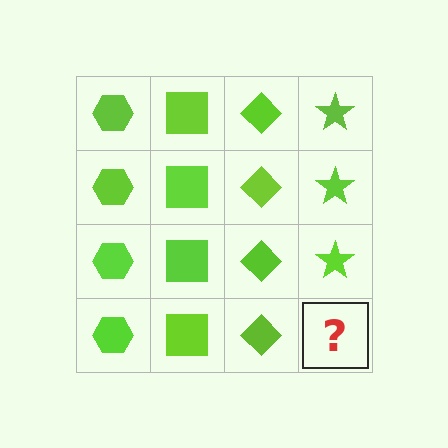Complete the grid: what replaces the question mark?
The question mark should be replaced with a lime star.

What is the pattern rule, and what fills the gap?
The rule is that each column has a consistent shape. The gap should be filled with a lime star.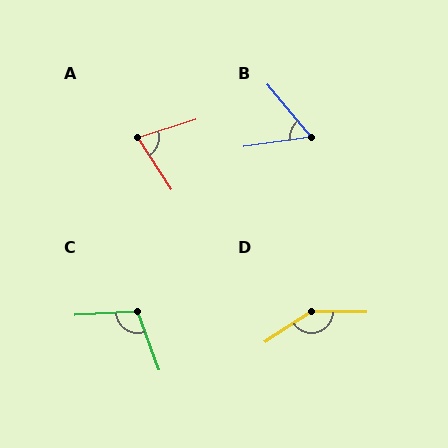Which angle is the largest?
D, at approximately 147 degrees.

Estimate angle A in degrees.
Approximately 74 degrees.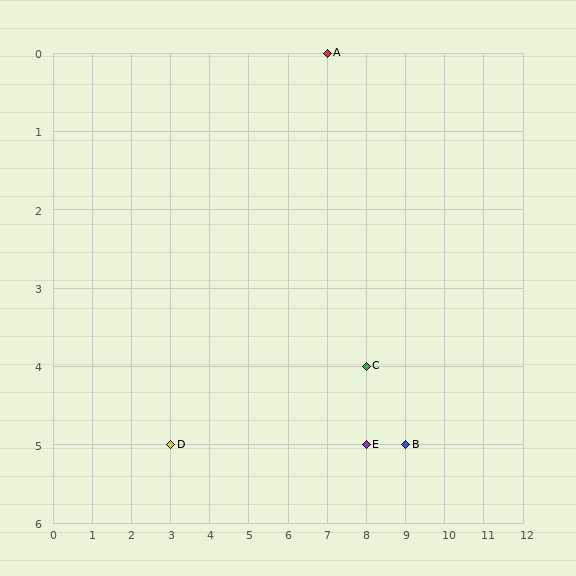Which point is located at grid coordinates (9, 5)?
Point B is at (9, 5).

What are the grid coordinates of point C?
Point C is at grid coordinates (8, 4).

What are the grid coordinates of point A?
Point A is at grid coordinates (7, 0).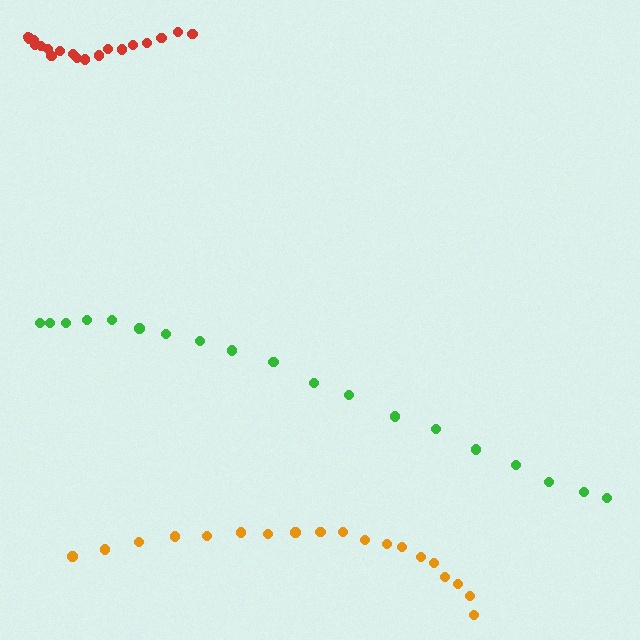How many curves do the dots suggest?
There are 3 distinct paths.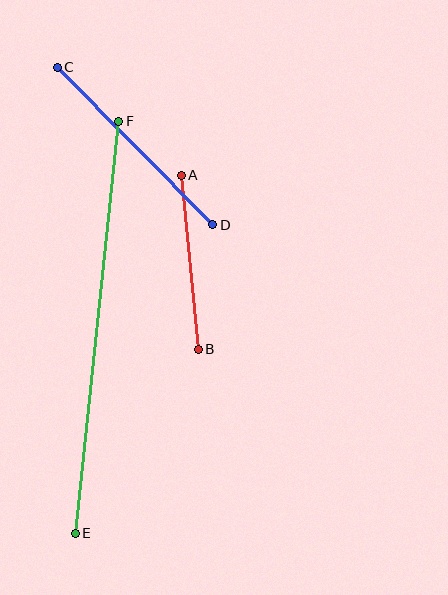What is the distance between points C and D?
The distance is approximately 221 pixels.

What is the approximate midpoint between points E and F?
The midpoint is at approximately (97, 327) pixels.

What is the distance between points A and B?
The distance is approximately 175 pixels.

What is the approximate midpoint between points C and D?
The midpoint is at approximately (135, 146) pixels.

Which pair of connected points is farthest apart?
Points E and F are farthest apart.